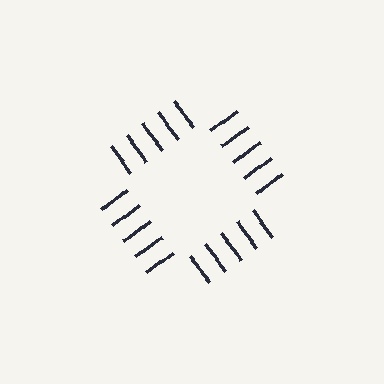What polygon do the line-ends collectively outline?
An illusory square — the line segments terminate on its edges but no continuous stroke is drawn.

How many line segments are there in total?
20 — 5 along each of the 4 edges.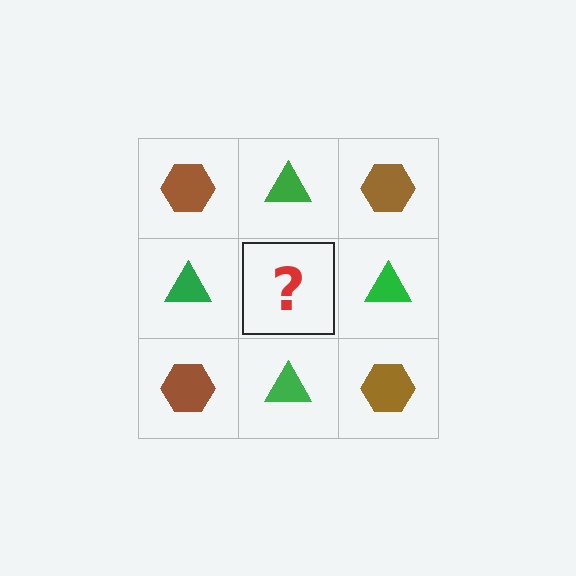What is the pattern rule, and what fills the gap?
The rule is that it alternates brown hexagon and green triangle in a checkerboard pattern. The gap should be filled with a brown hexagon.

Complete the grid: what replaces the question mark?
The question mark should be replaced with a brown hexagon.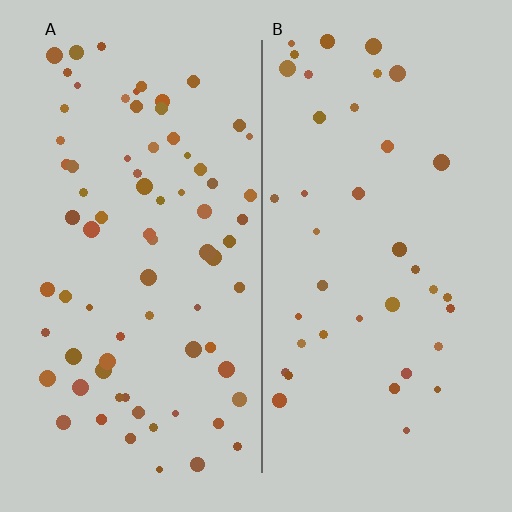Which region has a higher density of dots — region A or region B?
A (the left).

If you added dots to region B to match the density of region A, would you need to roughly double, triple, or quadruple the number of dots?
Approximately double.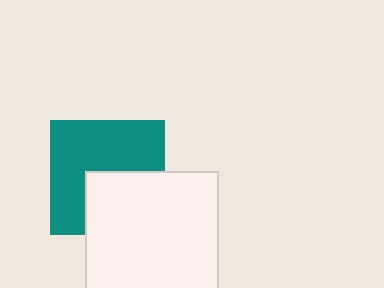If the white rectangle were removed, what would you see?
You would see the complete teal square.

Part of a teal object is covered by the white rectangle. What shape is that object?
It is a square.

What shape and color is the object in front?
The object in front is a white rectangle.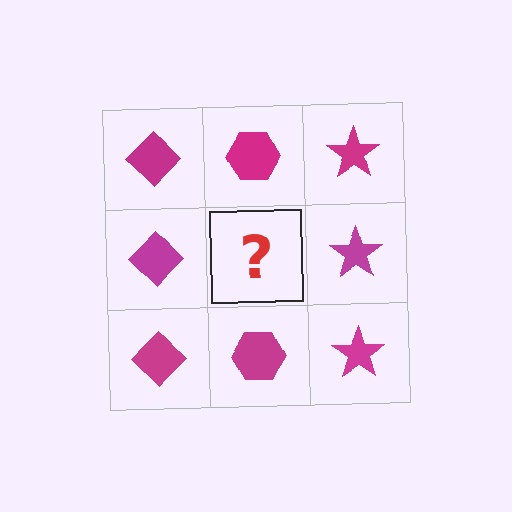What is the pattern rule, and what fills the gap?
The rule is that each column has a consistent shape. The gap should be filled with a magenta hexagon.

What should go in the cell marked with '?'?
The missing cell should contain a magenta hexagon.